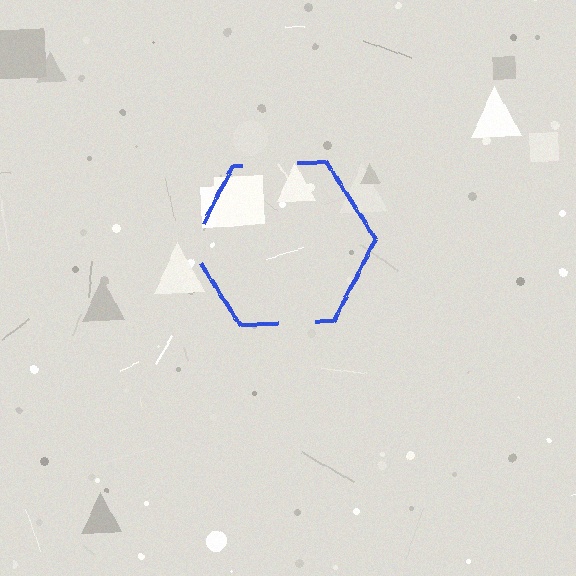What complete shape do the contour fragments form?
The contour fragments form a hexagon.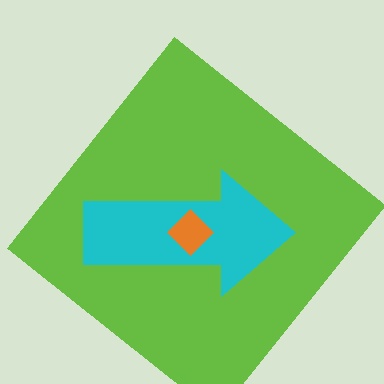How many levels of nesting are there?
3.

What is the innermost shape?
The orange diamond.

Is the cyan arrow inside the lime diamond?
Yes.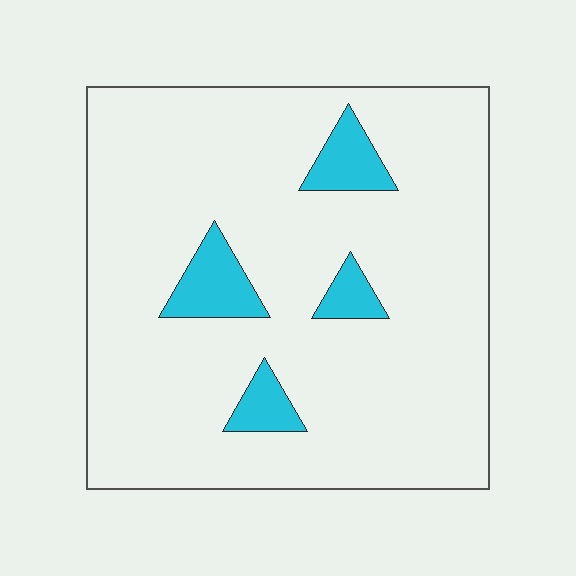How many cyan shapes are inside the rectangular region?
4.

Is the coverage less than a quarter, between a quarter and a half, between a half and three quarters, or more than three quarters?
Less than a quarter.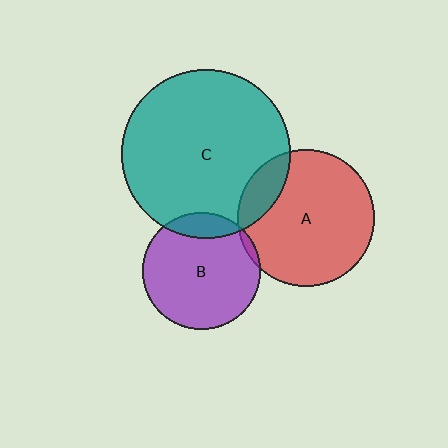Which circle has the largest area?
Circle C (teal).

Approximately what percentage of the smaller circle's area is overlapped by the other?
Approximately 15%.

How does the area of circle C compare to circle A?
Approximately 1.5 times.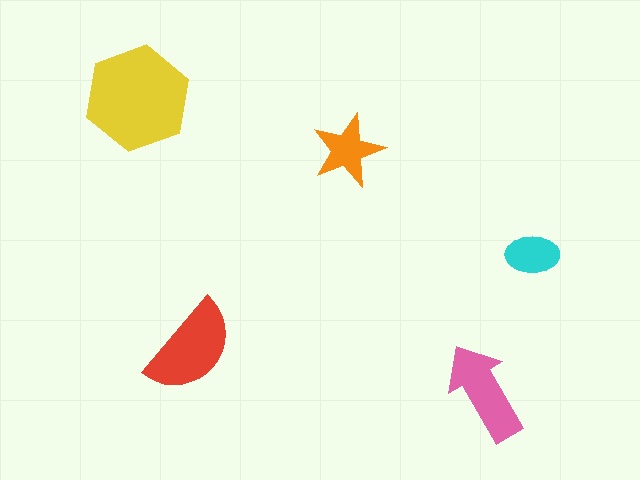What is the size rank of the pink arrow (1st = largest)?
3rd.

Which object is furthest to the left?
The yellow hexagon is leftmost.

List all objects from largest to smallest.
The yellow hexagon, the red semicircle, the pink arrow, the orange star, the cyan ellipse.